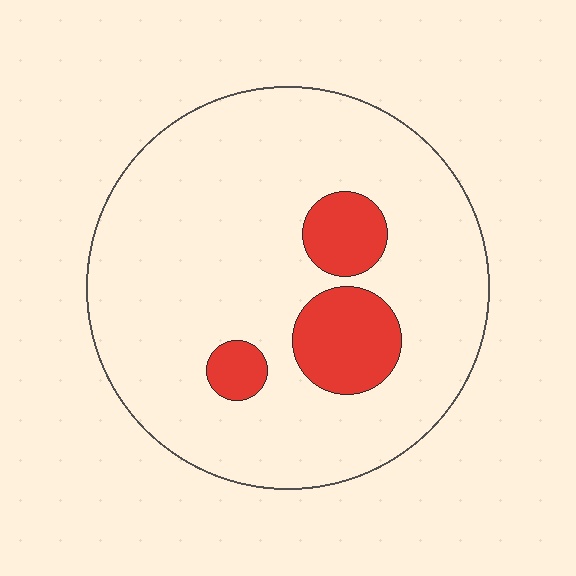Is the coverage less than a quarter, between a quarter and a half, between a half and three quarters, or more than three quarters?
Less than a quarter.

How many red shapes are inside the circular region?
3.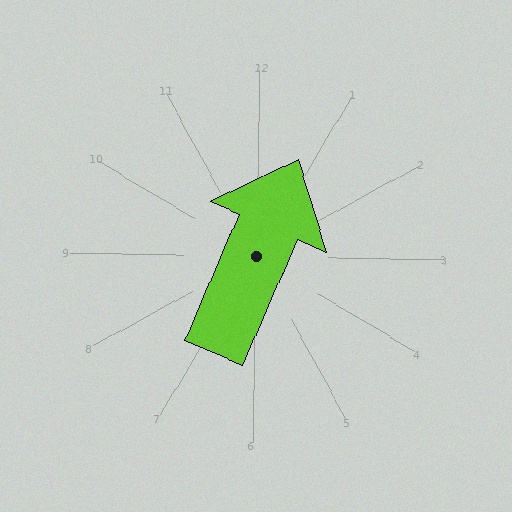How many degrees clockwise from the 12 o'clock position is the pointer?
Approximately 23 degrees.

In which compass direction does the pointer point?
Northeast.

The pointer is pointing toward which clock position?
Roughly 1 o'clock.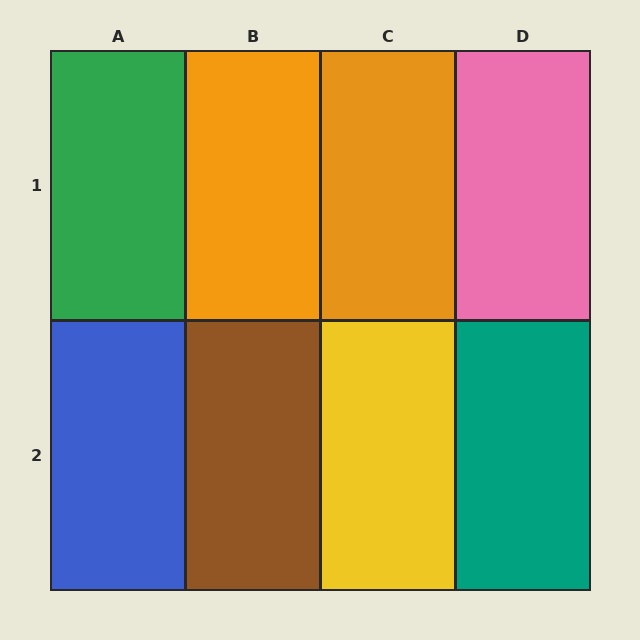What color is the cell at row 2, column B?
Brown.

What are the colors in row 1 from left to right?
Green, orange, orange, pink.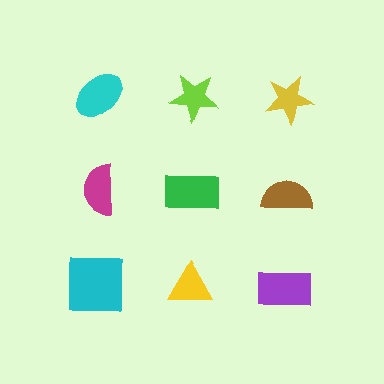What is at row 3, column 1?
A cyan square.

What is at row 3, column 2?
A yellow triangle.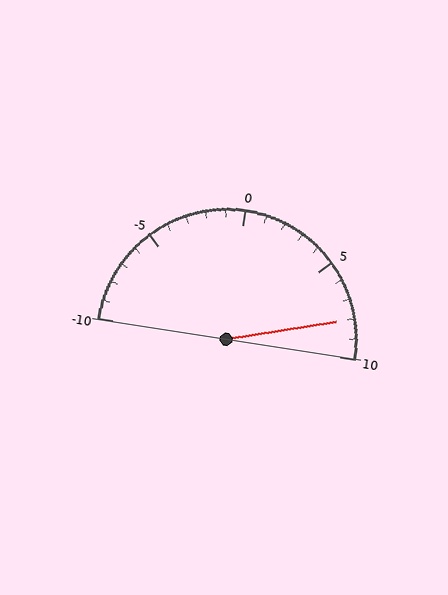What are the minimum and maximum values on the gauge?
The gauge ranges from -10 to 10.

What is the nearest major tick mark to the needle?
The nearest major tick mark is 10.